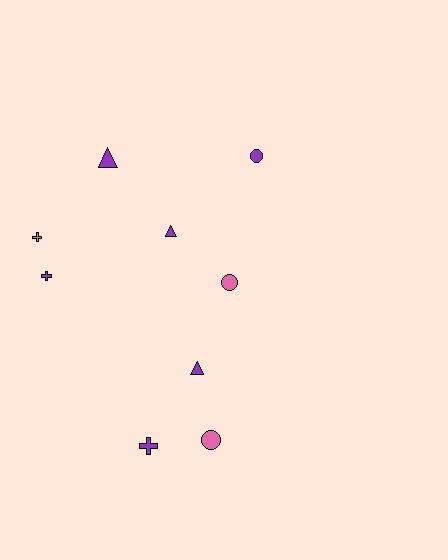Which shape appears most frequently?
Circle, with 3 objects.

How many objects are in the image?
There are 9 objects.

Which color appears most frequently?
Purple, with 6 objects.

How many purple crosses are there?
There are 2 purple crosses.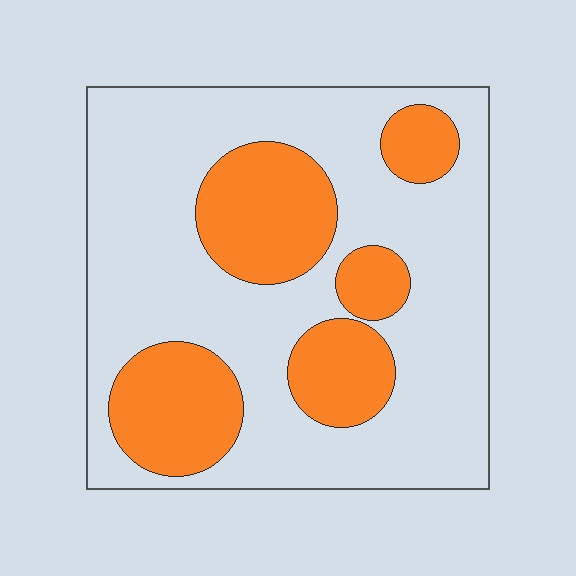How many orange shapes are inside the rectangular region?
5.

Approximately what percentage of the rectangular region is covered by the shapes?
Approximately 30%.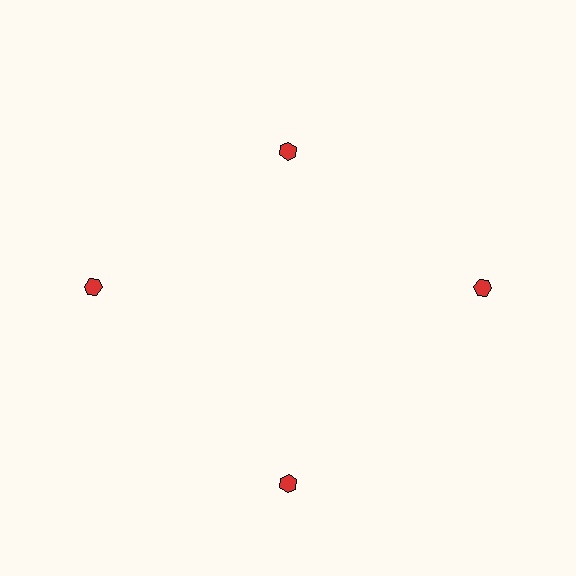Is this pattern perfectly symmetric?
No. The 4 red hexagons are arranged in a ring, but one element near the 12 o'clock position is pulled inward toward the center, breaking the 4-fold rotational symmetry.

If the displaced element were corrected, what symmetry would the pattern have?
It would have 4-fold rotational symmetry — the pattern would map onto itself every 90 degrees.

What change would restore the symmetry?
The symmetry would be restored by moving it outward, back onto the ring so that all 4 hexagons sit at equal angles and equal distance from the center.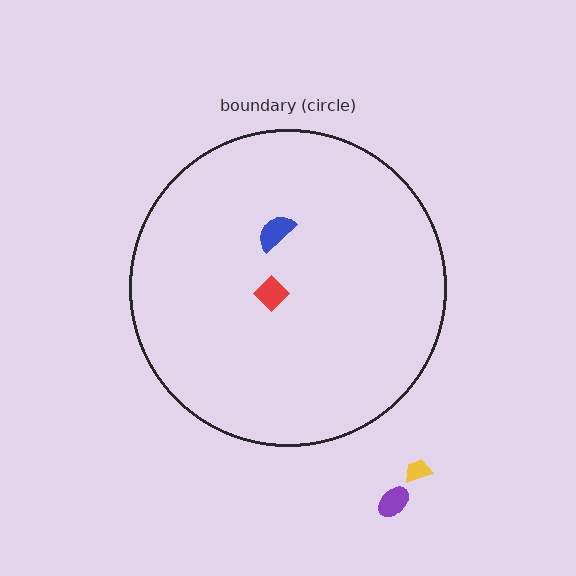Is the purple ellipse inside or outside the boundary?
Outside.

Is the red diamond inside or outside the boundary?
Inside.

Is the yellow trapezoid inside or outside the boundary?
Outside.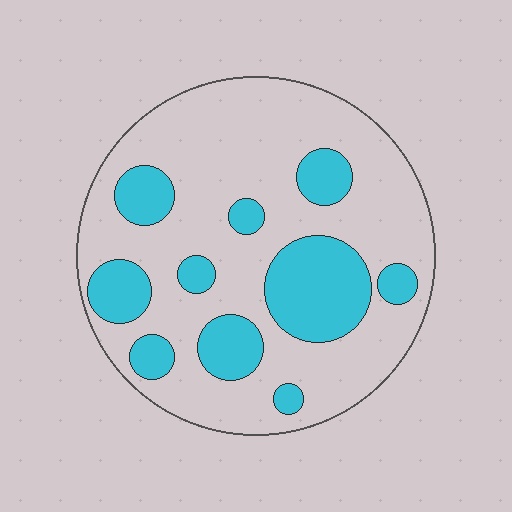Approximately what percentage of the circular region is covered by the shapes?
Approximately 25%.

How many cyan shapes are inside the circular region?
10.